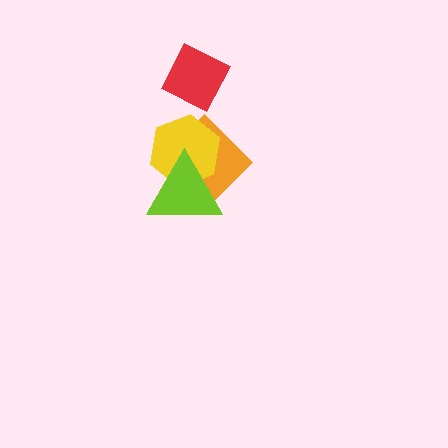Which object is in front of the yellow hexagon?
The lime triangle is in front of the yellow hexagon.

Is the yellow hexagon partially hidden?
Yes, it is partially covered by another shape.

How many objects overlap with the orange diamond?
2 objects overlap with the orange diamond.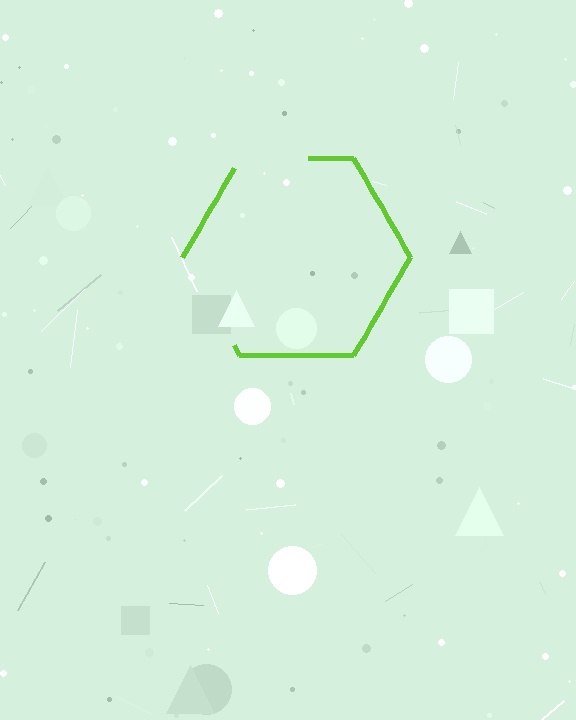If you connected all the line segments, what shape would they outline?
They would outline a hexagon.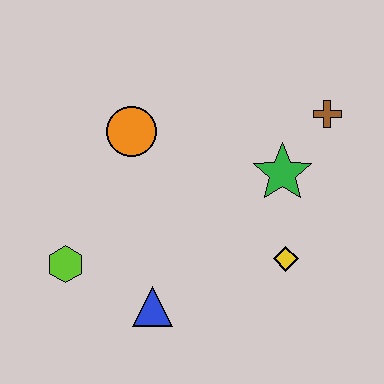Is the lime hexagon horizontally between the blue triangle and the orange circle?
No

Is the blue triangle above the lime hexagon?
No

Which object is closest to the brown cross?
The green star is closest to the brown cross.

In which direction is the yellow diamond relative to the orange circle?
The yellow diamond is to the right of the orange circle.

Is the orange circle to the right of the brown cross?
No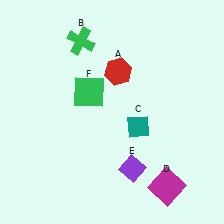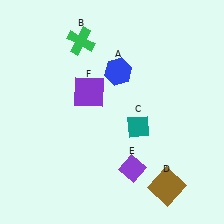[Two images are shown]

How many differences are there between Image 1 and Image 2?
There are 3 differences between the two images.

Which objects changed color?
A changed from red to blue. D changed from magenta to brown. F changed from green to purple.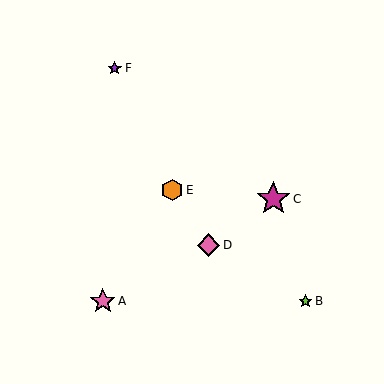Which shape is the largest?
The magenta star (labeled C) is the largest.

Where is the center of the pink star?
The center of the pink star is at (103, 301).